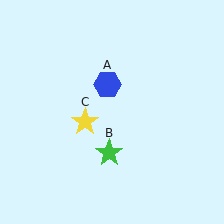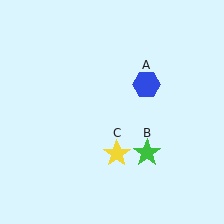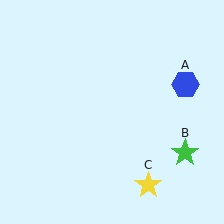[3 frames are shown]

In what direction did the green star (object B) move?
The green star (object B) moved right.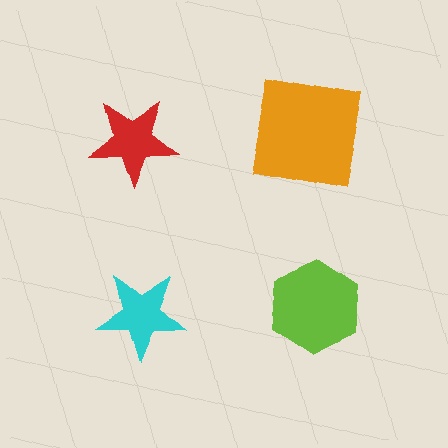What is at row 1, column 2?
An orange square.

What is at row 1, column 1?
A red star.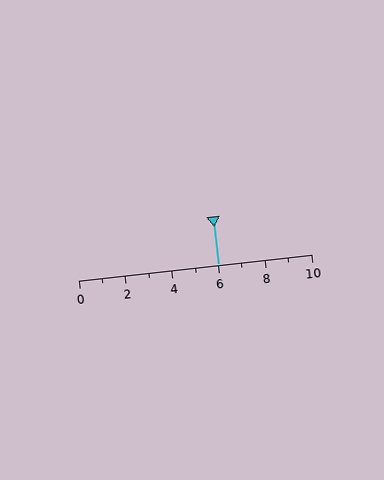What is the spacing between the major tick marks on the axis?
The major ticks are spaced 2 apart.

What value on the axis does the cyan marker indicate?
The marker indicates approximately 6.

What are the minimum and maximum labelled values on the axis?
The axis runs from 0 to 10.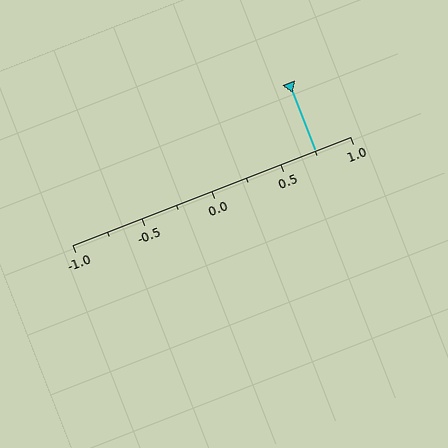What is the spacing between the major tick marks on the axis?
The major ticks are spaced 0.5 apart.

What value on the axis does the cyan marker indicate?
The marker indicates approximately 0.75.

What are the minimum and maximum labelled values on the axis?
The axis runs from -1.0 to 1.0.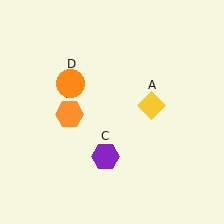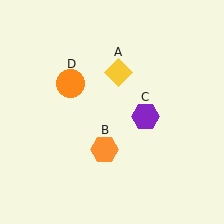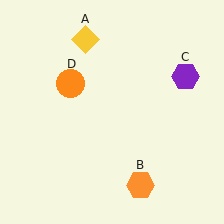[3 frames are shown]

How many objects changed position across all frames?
3 objects changed position: yellow diamond (object A), orange hexagon (object B), purple hexagon (object C).